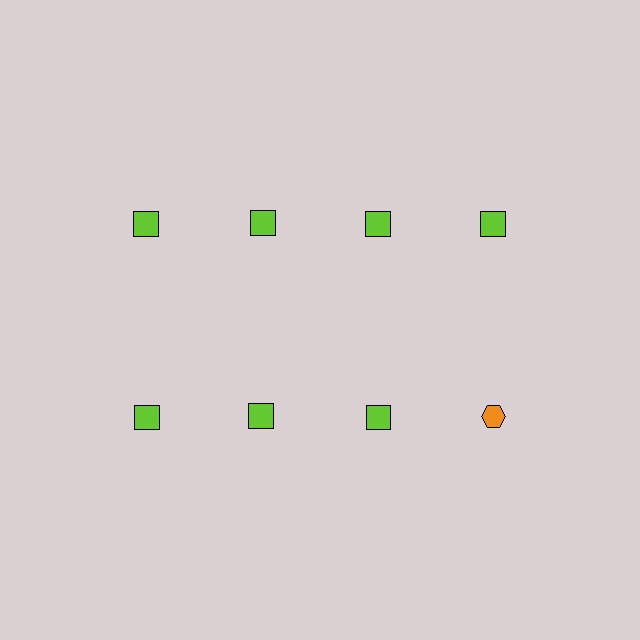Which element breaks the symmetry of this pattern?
The orange hexagon in the second row, second from right column breaks the symmetry. All other shapes are lime squares.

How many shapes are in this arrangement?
There are 8 shapes arranged in a grid pattern.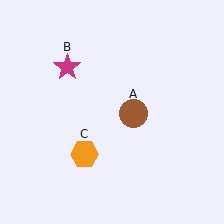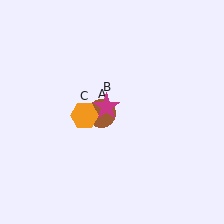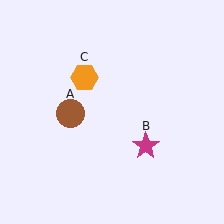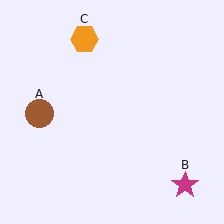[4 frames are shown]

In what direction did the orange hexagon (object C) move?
The orange hexagon (object C) moved up.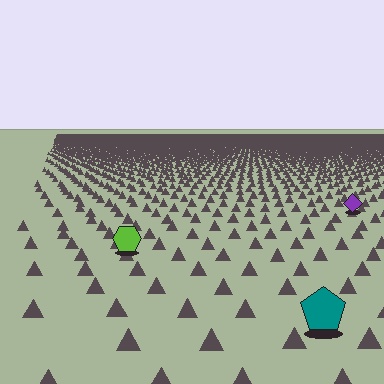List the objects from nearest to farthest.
From nearest to farthest: the teal pentagon, the lime hexagon, the purple diamond.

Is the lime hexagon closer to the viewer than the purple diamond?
Yes. The lime hexagon is closer — you can tell from the texture gradient: the ground texture is coarser near it.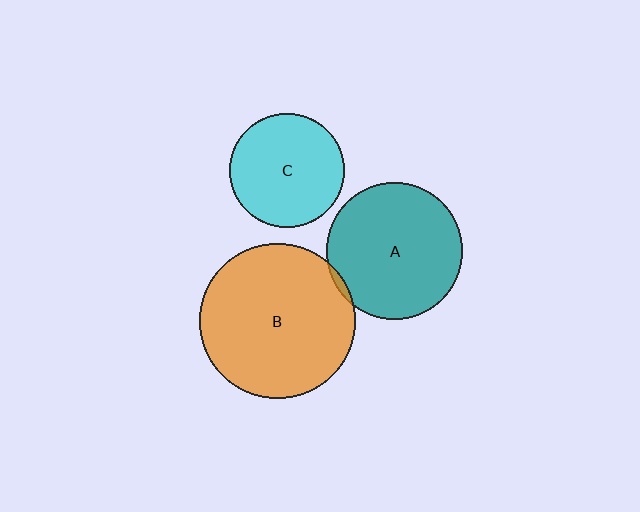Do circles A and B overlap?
Yes.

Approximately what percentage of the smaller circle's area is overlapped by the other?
Approximately 5%.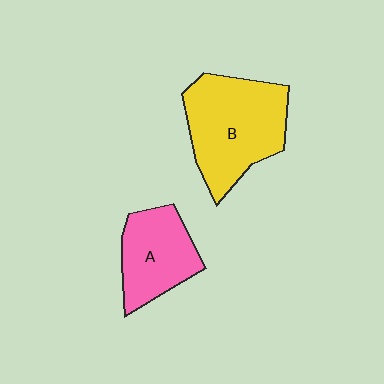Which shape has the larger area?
Shape B (yellow).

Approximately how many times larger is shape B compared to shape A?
Approximately 1.5 times.